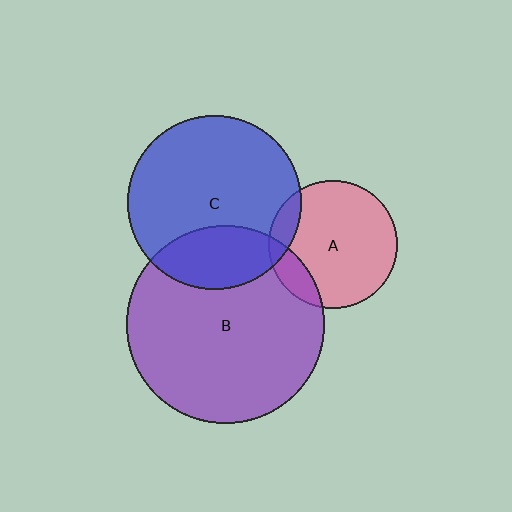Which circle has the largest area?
Circle B (purple).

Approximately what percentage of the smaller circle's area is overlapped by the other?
Approximately 10%.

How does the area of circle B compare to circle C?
Approximately 1.3 times.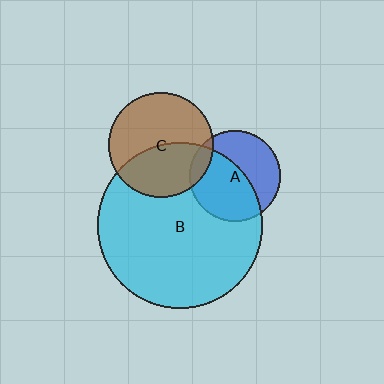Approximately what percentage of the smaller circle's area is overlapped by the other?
Approximately 55%.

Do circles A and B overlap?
Yes.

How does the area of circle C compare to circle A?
Approximately 1.3 times.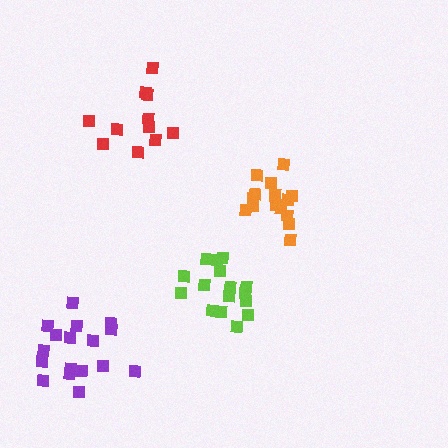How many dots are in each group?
Group 1: 17 dots, Group 2: 16 dots, Group 3: 11 dots, Group 4: 16 dots (60 total).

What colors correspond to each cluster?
The clusters are colored: purple, lime, red, orange.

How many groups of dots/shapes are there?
There are 4 groups.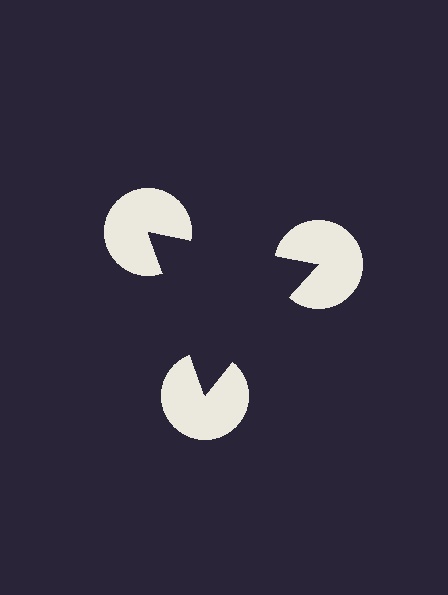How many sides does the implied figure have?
3 sides.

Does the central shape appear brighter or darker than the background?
It typically appears slightly darker than the background, even though no actual brightness change is drawn.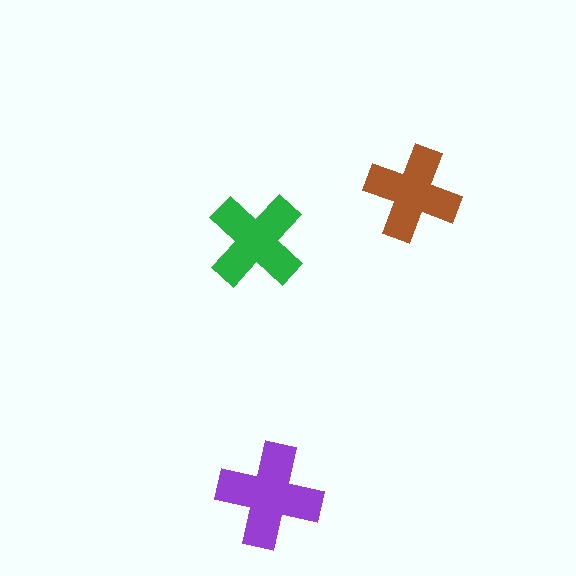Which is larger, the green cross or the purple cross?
The purple one.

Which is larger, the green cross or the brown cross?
The green one.